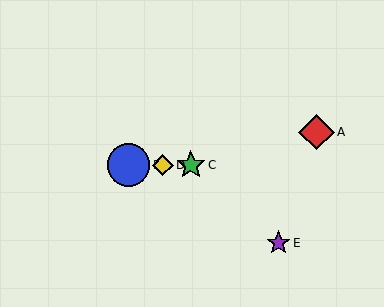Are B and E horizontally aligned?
No, B is at y≈165 and E is at y≈243.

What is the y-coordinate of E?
Object E is at y≈243.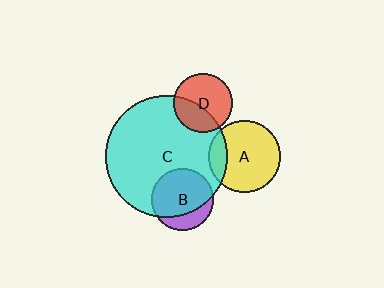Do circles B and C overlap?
Yes.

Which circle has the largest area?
Circle C (cyan).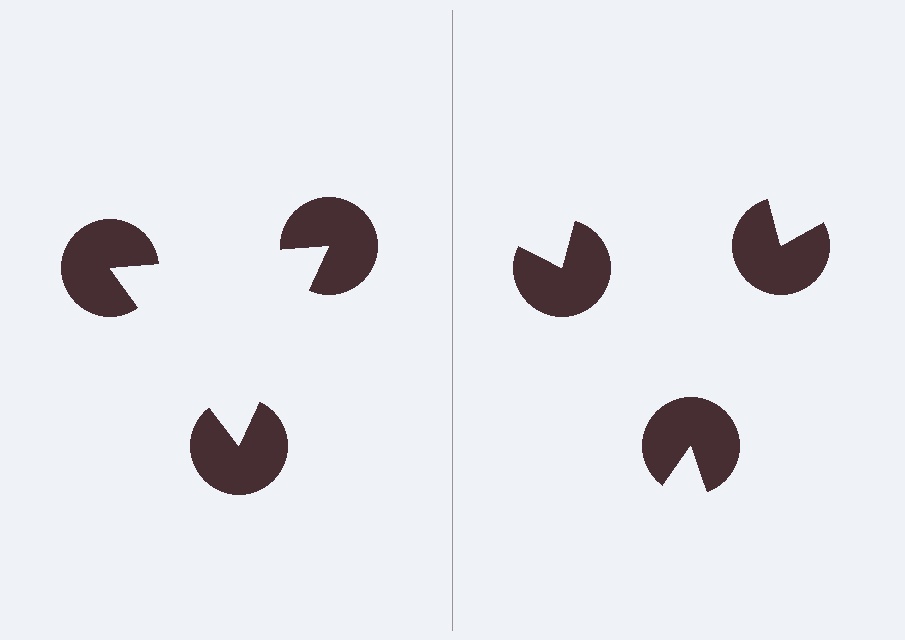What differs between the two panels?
The pac-man discs are positioned identically on both sides; only the wedge orientations differ. On the left they align to a triangle; on the right they are misaligned.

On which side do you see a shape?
An illusory triangle appears on the left side. On the right side the wedge cuts are rotated, so no coherent shape forms.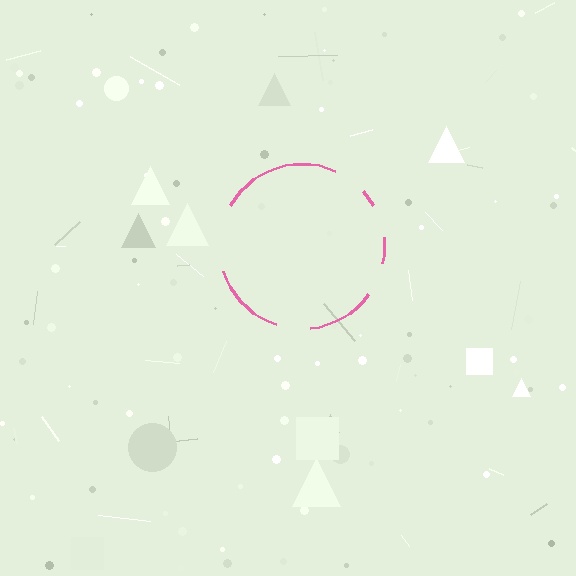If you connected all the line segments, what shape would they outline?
They would outline a circle.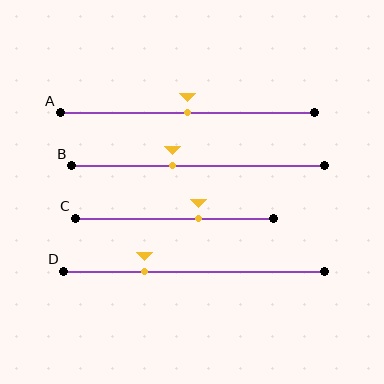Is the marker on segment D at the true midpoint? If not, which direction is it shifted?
No, the marker on segment D is shifted to the left by about 19% of the segment length.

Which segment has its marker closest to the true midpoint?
Segment A has its marker closest to the true midpoint.